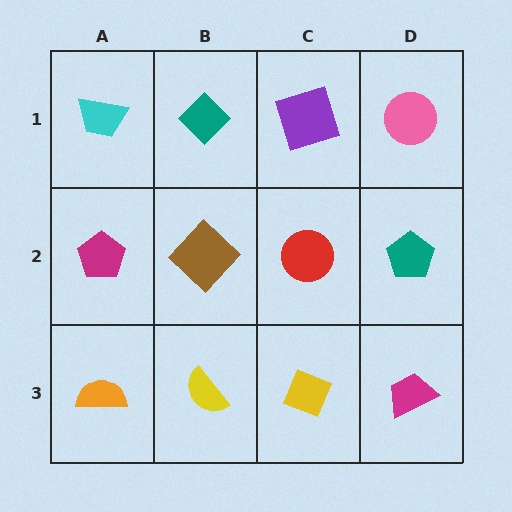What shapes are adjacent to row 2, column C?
A purple square (row 1, column C), a yellow diamond (row 3, column C), a brown diamond (row 2, column B), a teal pentagon (row 2, column D).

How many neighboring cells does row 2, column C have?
4.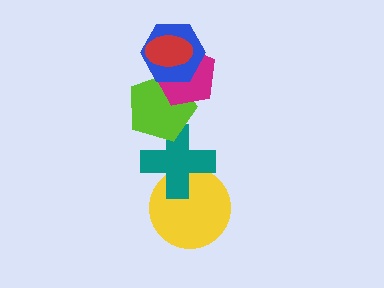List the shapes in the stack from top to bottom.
From top to bottom: the red ellipse, the blue hexagon, the magenta pentagon, the lime pentagon, the teal cross, the yellow circle.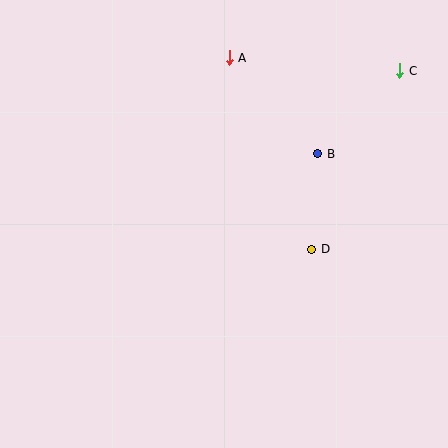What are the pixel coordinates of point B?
Point B is at (318, 154).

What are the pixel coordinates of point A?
Point A is at (229, 58).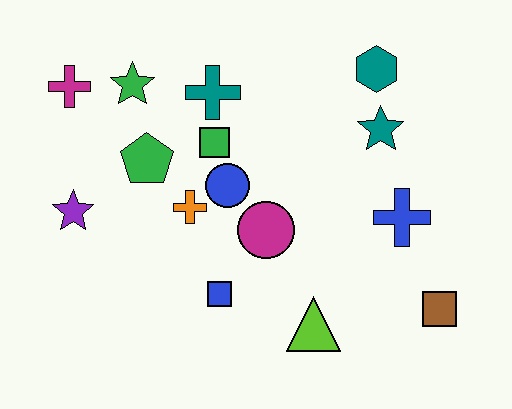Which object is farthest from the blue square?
The teal hexagon is farthest from the blue square.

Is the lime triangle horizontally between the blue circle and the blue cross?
Yes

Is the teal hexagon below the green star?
No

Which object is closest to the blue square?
The magenta circle is closest to the blue square.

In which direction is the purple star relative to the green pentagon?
The purple star is to the left of the green pentagon.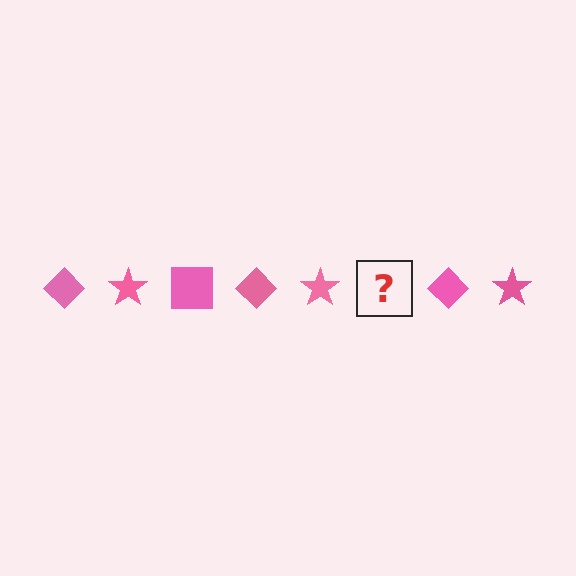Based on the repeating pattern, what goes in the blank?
The blank should be a pink square.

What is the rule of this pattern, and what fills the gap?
The rule is that the pattern cycles through diamond, star, square shapes in pink. The gap should be filled with a pink square.